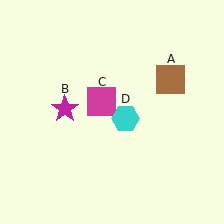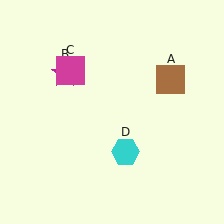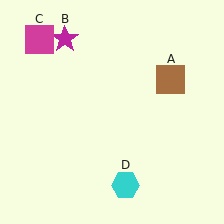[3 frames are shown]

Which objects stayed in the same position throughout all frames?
Brown square (object A) remained stationary.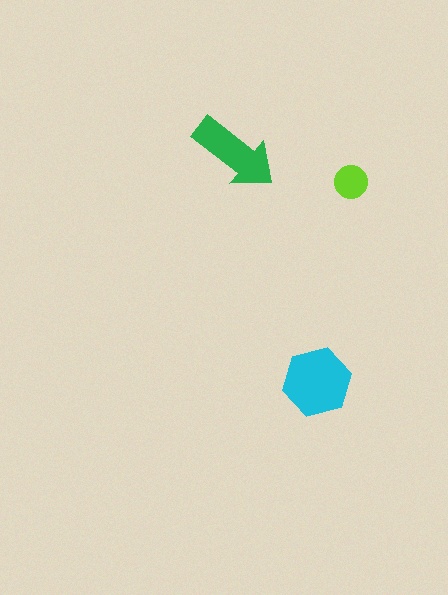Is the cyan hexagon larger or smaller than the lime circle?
Larger.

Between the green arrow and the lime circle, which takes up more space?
The green arrow.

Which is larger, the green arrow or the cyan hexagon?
The cyan hexagon.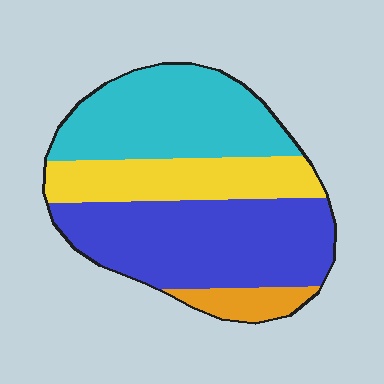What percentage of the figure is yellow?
Yellow takes up less than a quarter of the figure.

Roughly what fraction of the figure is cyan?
Cyan covers about 30% of the figure.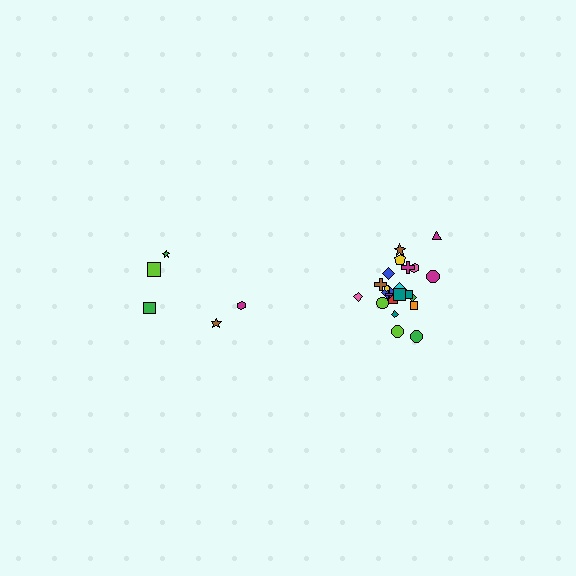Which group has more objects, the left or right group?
The right group.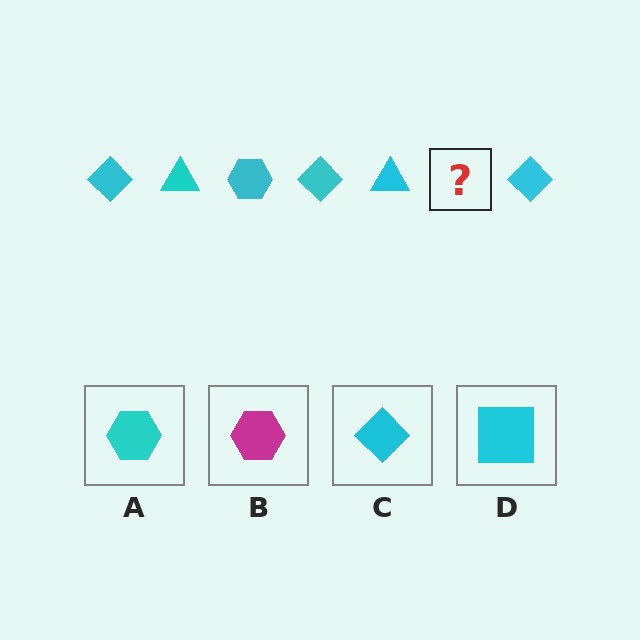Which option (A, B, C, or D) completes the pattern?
A.